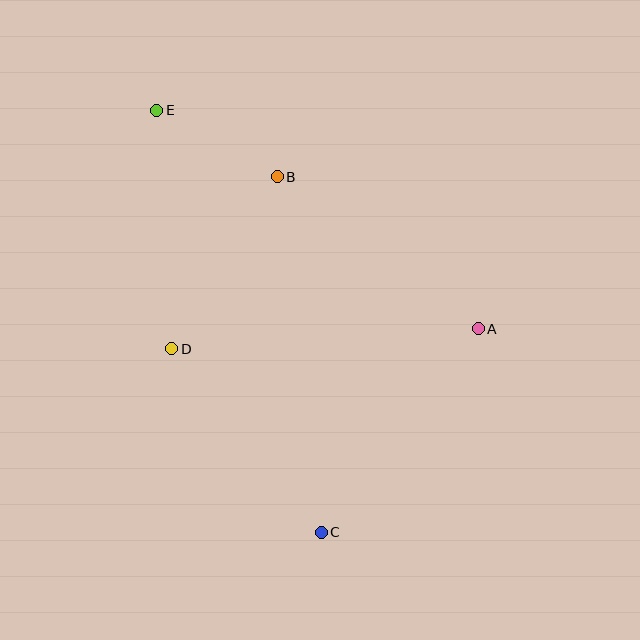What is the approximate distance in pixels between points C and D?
The distance between C and D is approximately 236 pixels.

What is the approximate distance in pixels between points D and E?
The distance between D and E is approximately 239 pixels.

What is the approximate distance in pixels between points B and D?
The distance between B and D is approximately 202 pixels.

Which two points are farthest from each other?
Points C and E are farthest from each other.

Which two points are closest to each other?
Points B and E are closest to each other.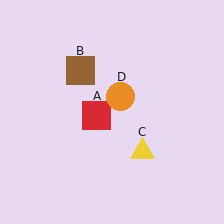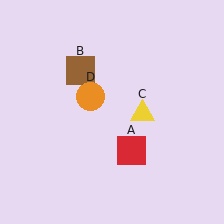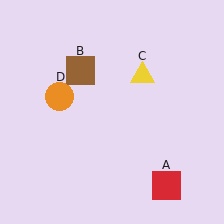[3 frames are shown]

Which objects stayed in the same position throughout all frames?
Brown square (object B) remained stationary.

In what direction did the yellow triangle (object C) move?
The yellow triangle (object C) moved up.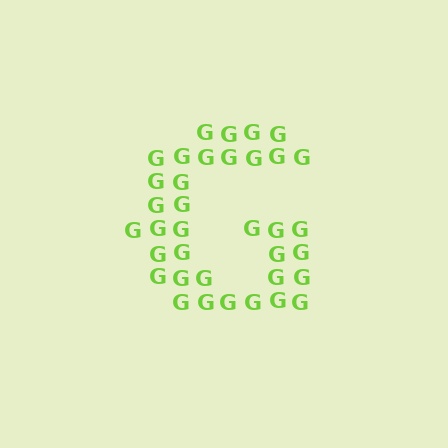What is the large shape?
The large shape is the letter G.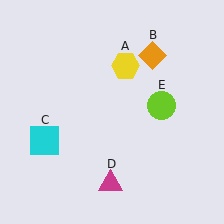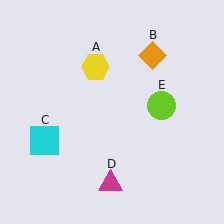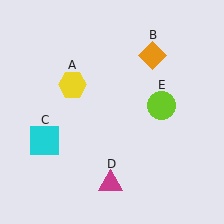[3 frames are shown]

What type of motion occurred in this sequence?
The yellow hexagon (object A) rotated counterclockwise around the center of the scene.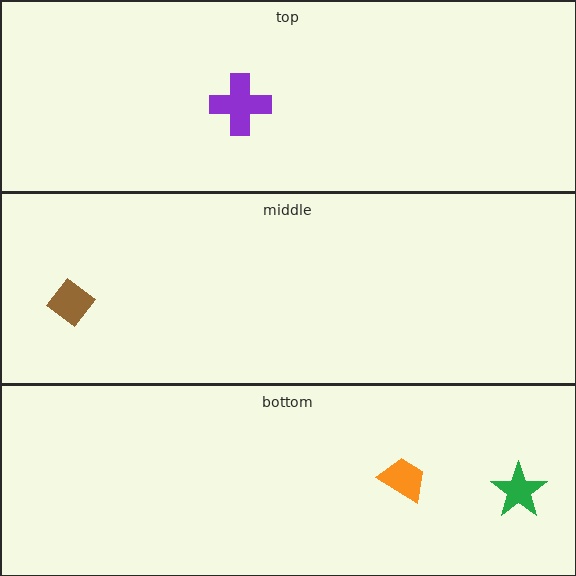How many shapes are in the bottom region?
2.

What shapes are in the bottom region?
The orange trapezoid, the green star.